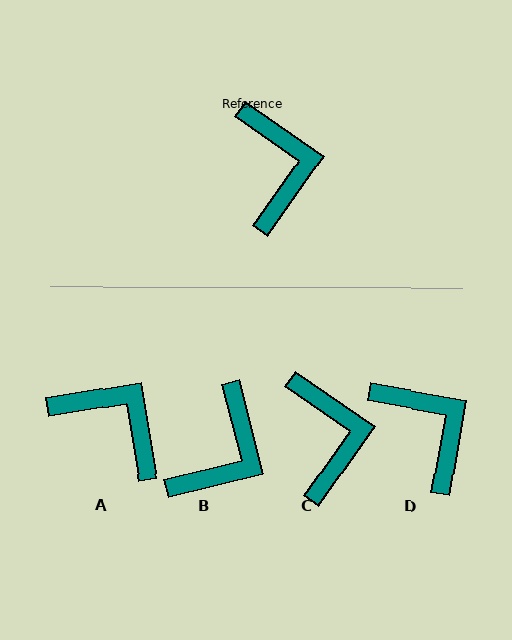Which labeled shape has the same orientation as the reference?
C.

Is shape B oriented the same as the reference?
No, it is off by about 41 degrees.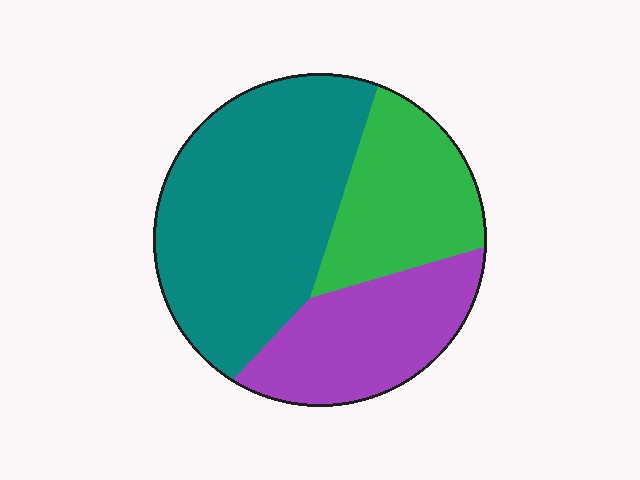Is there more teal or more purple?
Teal.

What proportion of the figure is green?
Green covers 24% of the figure.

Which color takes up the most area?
Teal, at roughly 50%.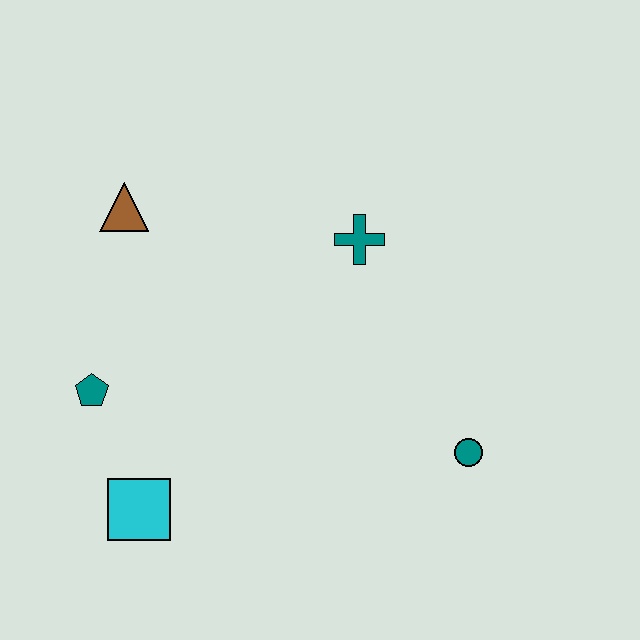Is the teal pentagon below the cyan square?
No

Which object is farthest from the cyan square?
The teal cross is farthest from the cyan square.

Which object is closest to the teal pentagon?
The cyan square is closest to the teal pentagon.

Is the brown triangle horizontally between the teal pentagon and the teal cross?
Yes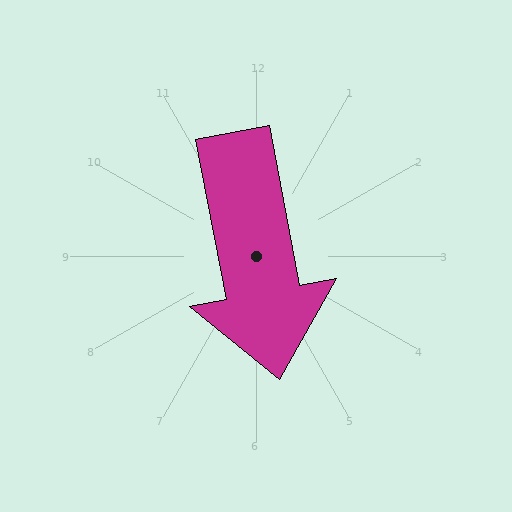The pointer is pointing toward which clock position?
Roughly 6 o'clock.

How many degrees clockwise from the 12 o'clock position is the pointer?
Approximately 169 degrees.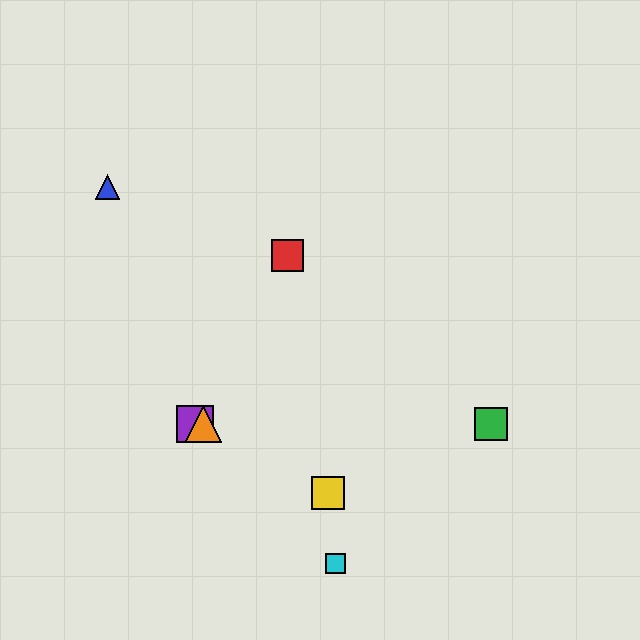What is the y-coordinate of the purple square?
The purple square is at y≈424.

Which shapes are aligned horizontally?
The green square, the purple square, the orange triangle are aligned horizontally.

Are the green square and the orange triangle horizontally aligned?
Yes, both are at y≈424.